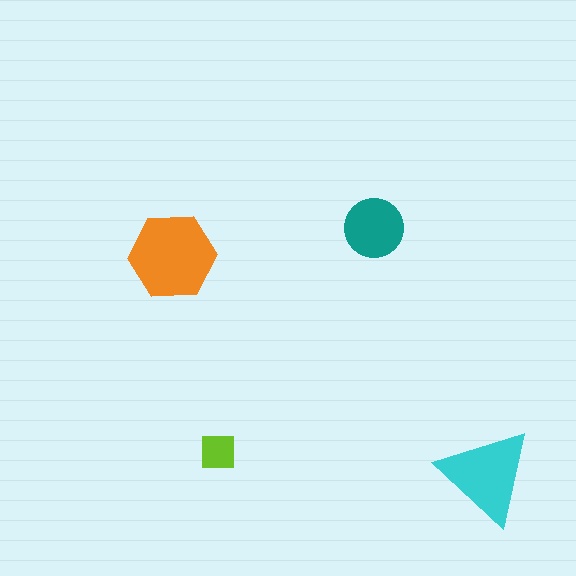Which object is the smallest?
The lime square.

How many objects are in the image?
There are 4 objects in the image.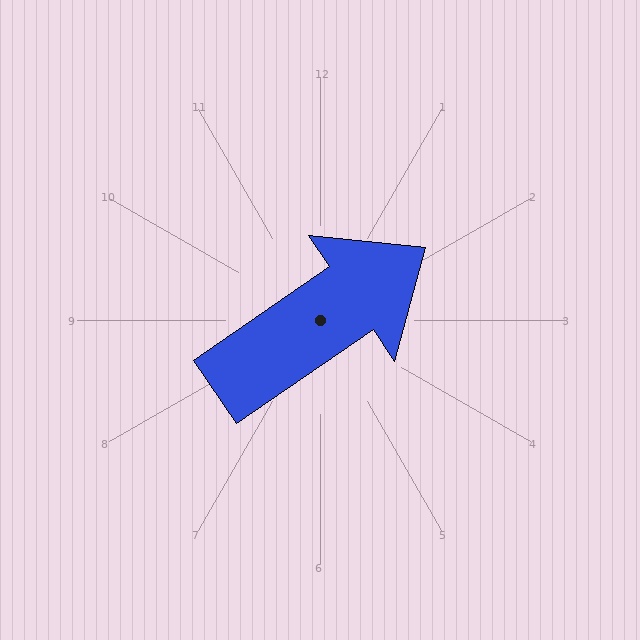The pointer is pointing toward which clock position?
Roughly 2 o'clock.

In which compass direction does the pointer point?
Northeast.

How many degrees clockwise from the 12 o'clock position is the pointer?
Approximately 56 degrees.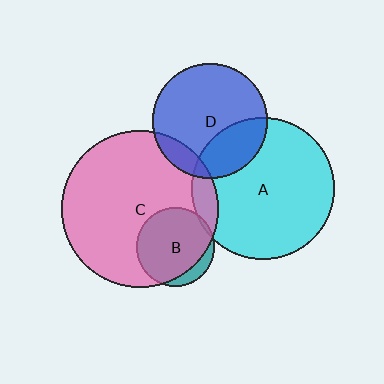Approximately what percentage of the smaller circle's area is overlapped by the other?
Approximately 85%.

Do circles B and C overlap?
Yes.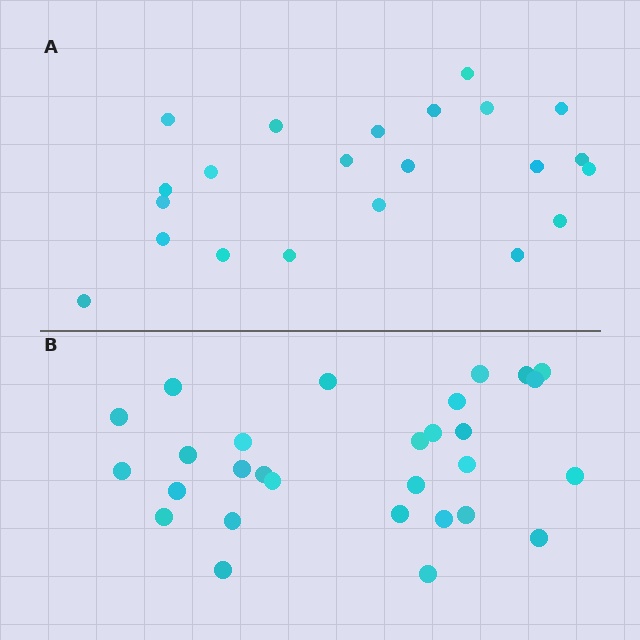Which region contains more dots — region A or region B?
Region B (the bottom region) has more dots.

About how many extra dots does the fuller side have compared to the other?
Region B has roughly 8 or so more dots than region A.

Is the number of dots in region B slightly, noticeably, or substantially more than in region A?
Region B has noticeably more, but not dramatically so. The ratio is roughly 1.3 to 1.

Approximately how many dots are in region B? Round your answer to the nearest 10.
About 30 dots. (The exact count is 29, which rounds to 30.)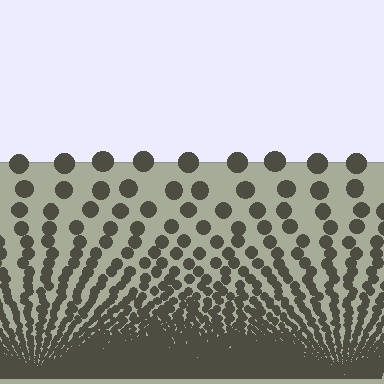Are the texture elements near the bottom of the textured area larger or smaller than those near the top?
Smaller. The gradient is inverted — elements near the bottom are smaller and denser.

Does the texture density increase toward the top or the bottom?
Density increases toward the bottom.